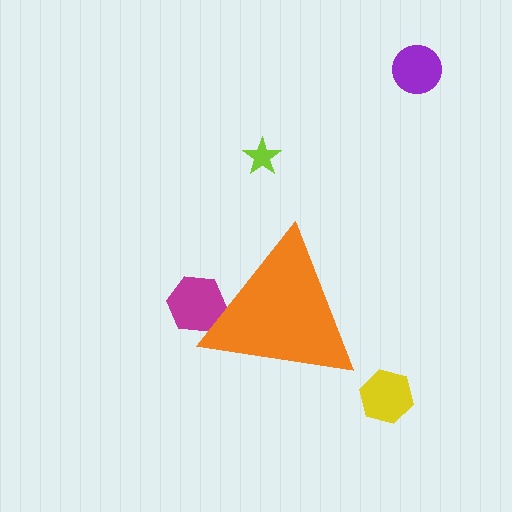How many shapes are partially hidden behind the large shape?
1 shape is partially hidden.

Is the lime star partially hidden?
No, the lime star is fully visible.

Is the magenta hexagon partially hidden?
Yes, the magenta hexagon is partially hidden behind the orange triangle.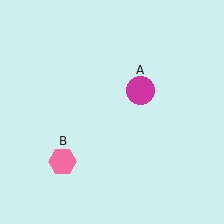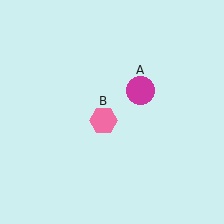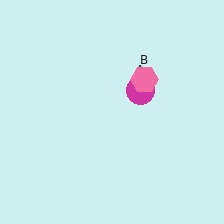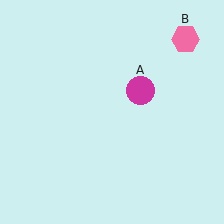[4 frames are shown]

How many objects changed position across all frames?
1 object changed position: pink hexagon (object B).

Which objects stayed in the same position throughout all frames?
Magenta circle (object A) remained stationary.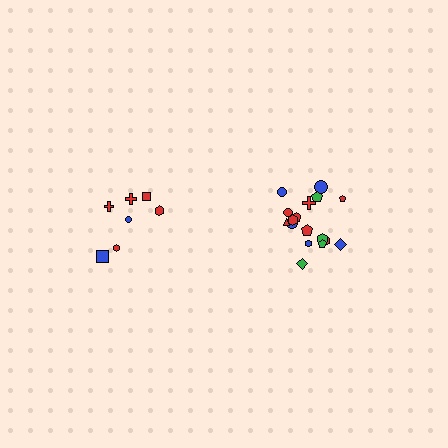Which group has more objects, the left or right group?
The right group.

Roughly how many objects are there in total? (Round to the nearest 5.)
Roughly 25 objects in total.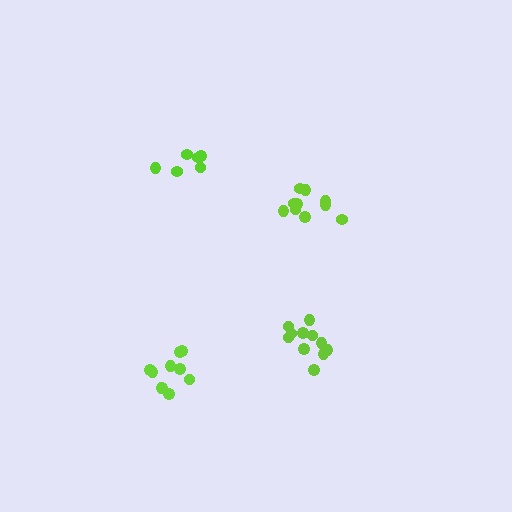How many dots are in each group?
Group 1: 11 dots, Group 2: 10 dots, Group 3: 6 dots, Group 4: 10 dots (37 total).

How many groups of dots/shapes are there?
There are 4 groups.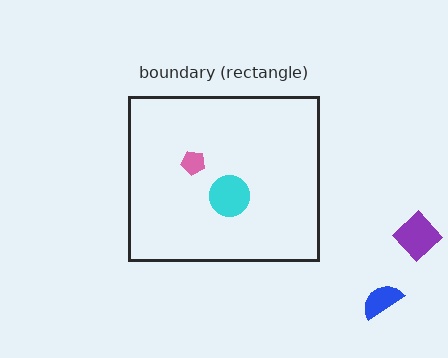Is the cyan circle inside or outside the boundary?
Inside.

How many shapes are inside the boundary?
2 inside, 2 outside.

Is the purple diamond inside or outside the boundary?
Outside.